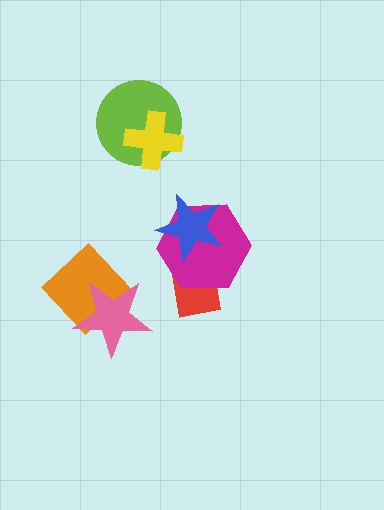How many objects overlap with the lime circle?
1 object overlaps with the lime circle.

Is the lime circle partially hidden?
Yes, it is partially covered by another shape.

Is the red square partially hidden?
Yes, it is partially covered by another shape.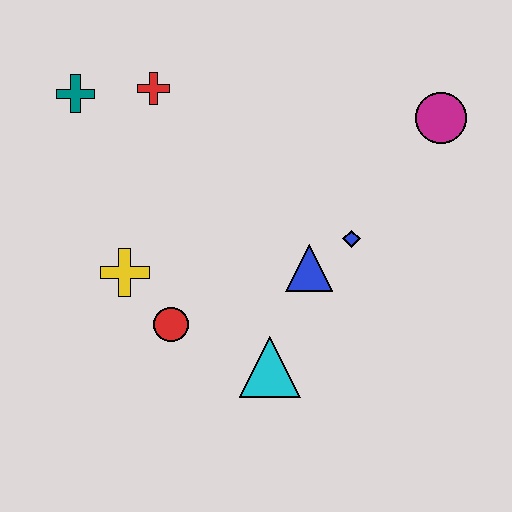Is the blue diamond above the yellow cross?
Yes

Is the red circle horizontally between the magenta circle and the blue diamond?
No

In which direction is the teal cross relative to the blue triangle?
The teal cross is to the left of the blue triangle.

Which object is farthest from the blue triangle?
The teal cross is farthest from the blue triangle.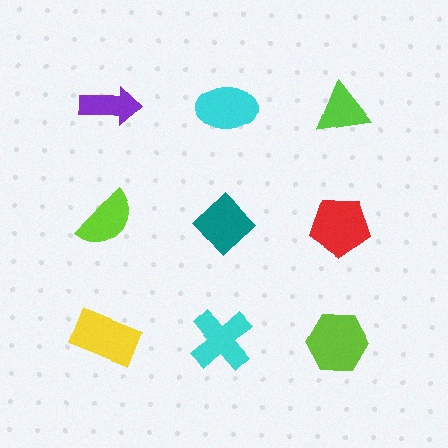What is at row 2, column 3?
A red pentagon.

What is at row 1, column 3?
A lime triangle.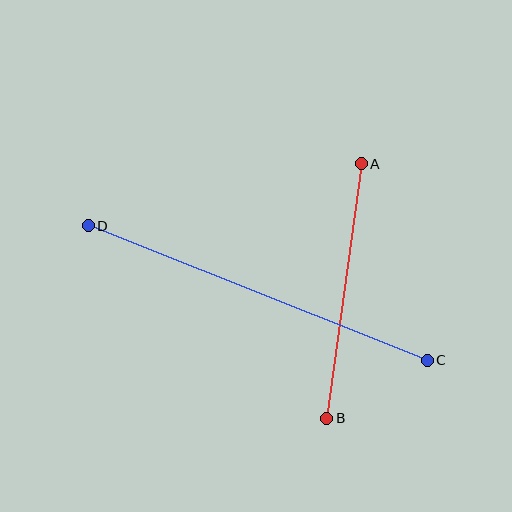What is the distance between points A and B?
The distance is approximately 257 pixels.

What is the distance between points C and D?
The distance is approximately 365 pixels.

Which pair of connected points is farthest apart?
Points C and D are farthest apart.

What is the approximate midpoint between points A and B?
The midpoint is at approximately (344, 291) pixels.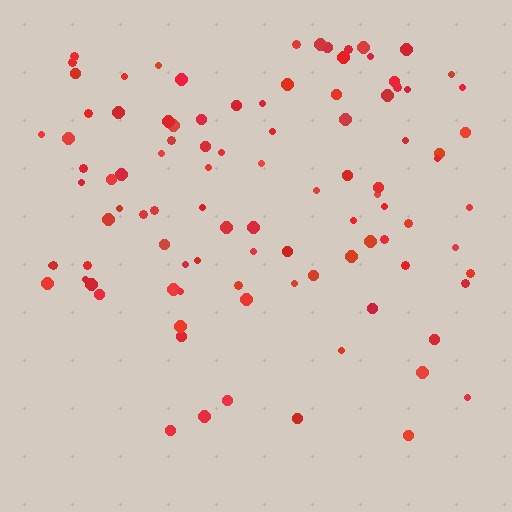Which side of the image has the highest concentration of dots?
The top.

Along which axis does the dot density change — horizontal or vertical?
Vertical.